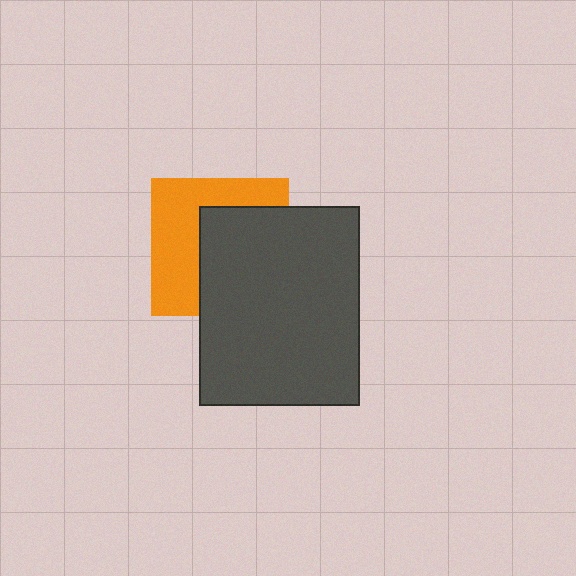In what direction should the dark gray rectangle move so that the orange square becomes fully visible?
The dark gray rectangle should move right. That is the shortest direction to clear the overlap and leave the orange square fully visible.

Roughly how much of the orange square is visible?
About half of it is visible (roughly 48%).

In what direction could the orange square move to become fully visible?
The orange square could move left. That would shift it out from behind the dark gray rectangle entirely.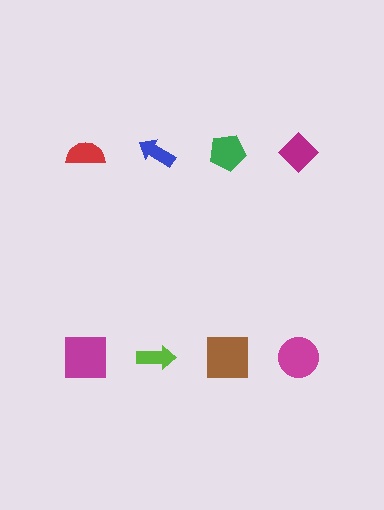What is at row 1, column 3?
A green pentagon.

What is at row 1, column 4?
A magenta diamond.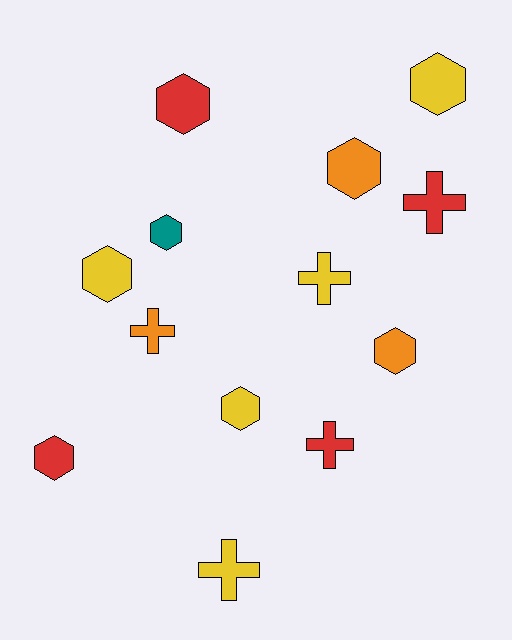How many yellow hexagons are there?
There are 3 yellow hexagons.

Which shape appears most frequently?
Hexagon, with 8 objects.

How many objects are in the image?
There are 13 objects.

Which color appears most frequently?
Yellow, with 5 objects.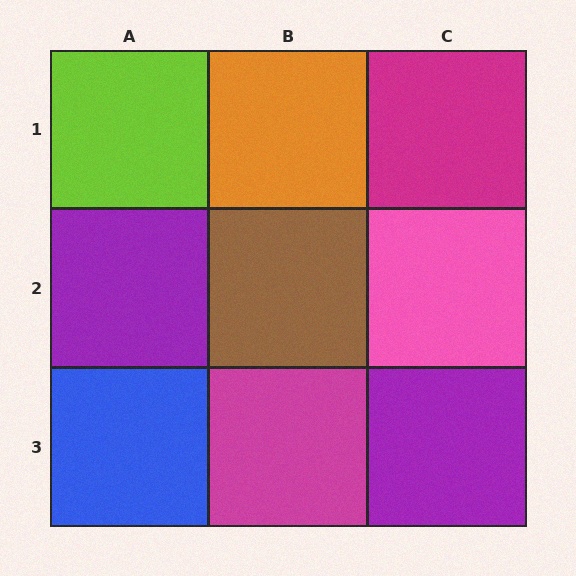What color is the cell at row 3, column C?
Purple.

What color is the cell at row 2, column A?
Purple.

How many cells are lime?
1 cell is lime.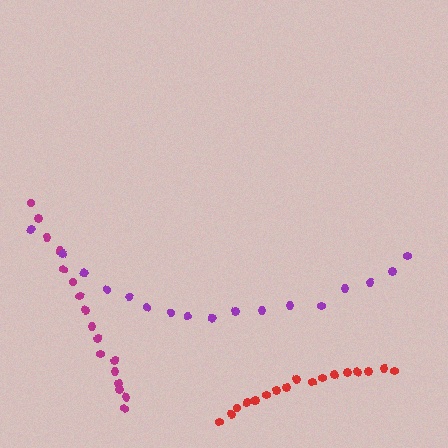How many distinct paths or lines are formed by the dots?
There are 3 distinct paths.